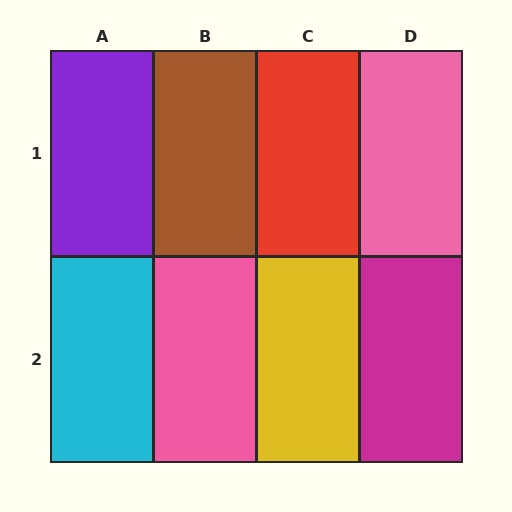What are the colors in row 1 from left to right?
Purple, brown, red, pink.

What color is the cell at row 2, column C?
Yellow.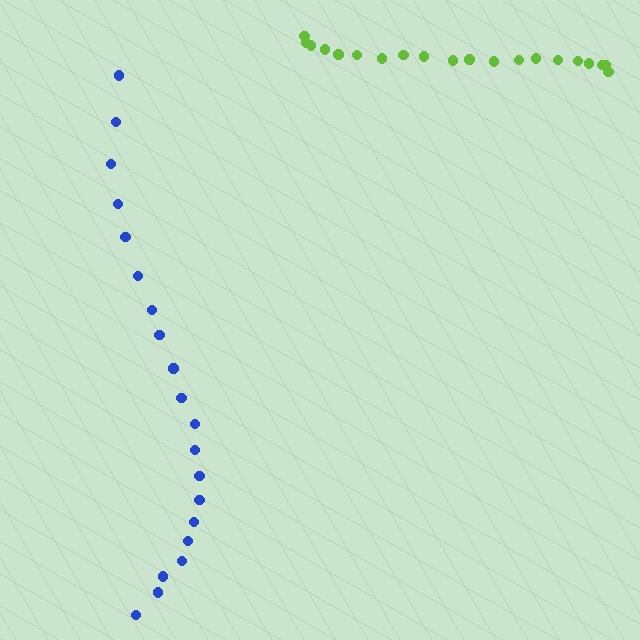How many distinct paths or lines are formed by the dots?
There are 2 distinct paths.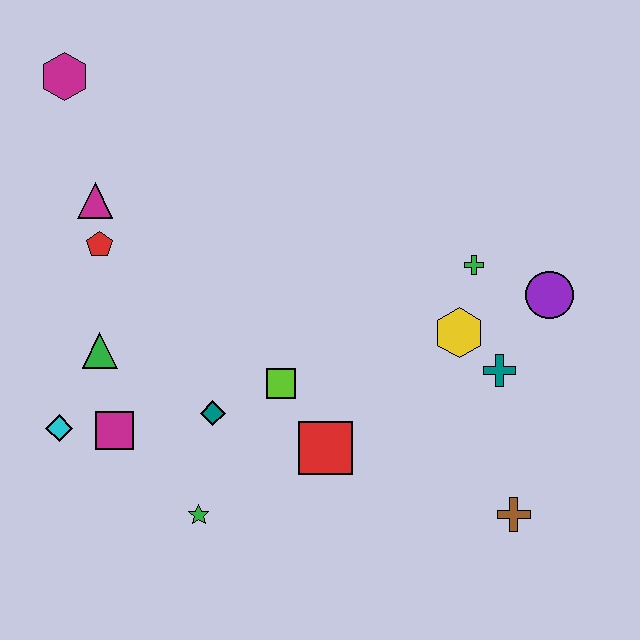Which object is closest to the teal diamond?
The lime square is closest to the teal diamond.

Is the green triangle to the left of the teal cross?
Yes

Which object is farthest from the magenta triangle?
The brown cross is farthest from the magenta triangle.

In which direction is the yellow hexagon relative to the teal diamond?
The yellow hexagon is to the right of the teal diamond.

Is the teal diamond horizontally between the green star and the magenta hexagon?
No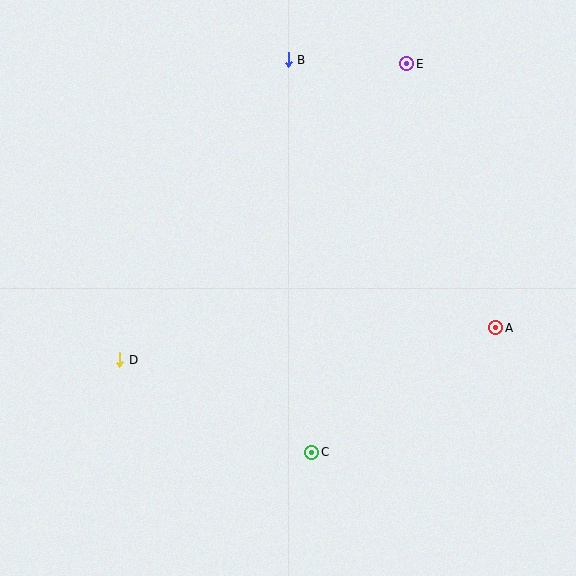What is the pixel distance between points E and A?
The distance between E and A is 278 pixels.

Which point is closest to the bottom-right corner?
Point A is closest to the bottom-right corner.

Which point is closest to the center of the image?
Point C at (312, 452) is closest to the center.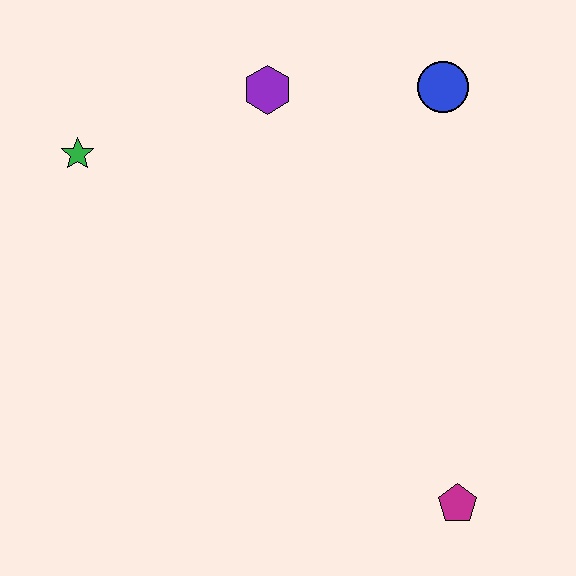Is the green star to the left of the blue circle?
Yes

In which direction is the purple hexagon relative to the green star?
The purple hexagon is to the right of the green star.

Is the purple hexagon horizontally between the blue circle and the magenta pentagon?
No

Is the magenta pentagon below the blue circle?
Yes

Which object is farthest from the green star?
The magenta pentagon is farthest from the green star.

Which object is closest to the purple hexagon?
The blue circle is closest to the purple hexagon.